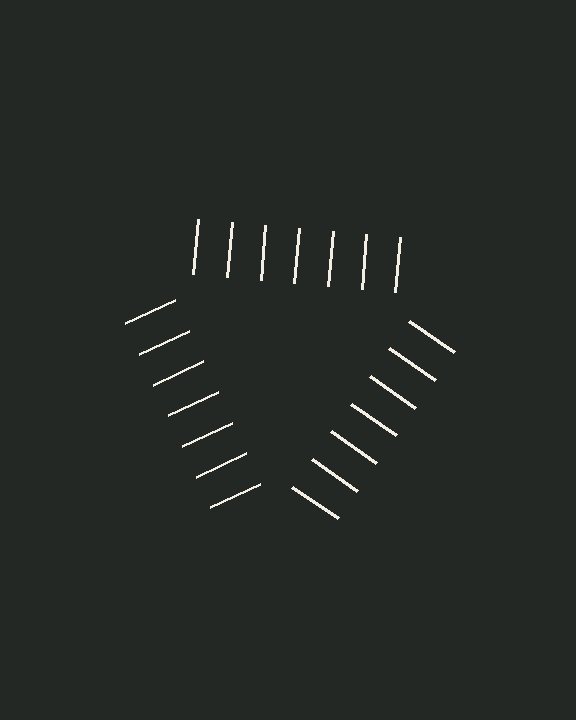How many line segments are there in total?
21 — 7 along each of the 3 edges.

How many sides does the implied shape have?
3 sides — the line-ends trace a triangle.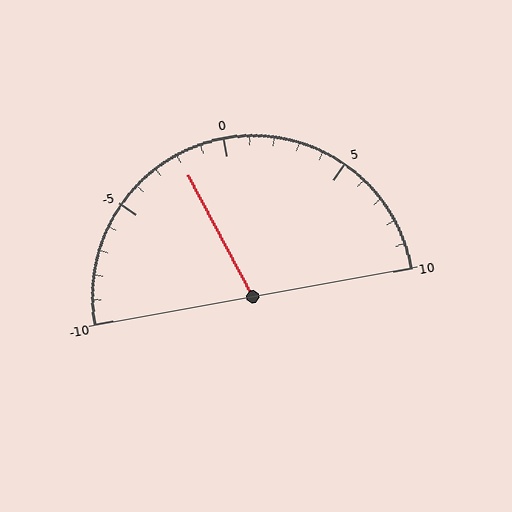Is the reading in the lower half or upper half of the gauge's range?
The reading is in the lower half of the range (-10 to 10).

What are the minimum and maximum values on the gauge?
The gauge ranges from -10 to 10.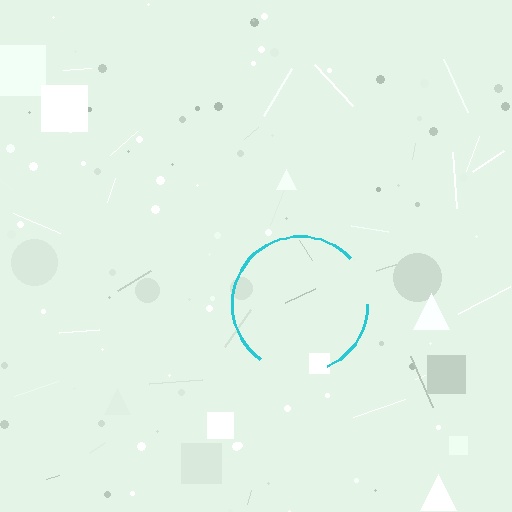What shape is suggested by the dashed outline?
The dashed outline suggests a circle.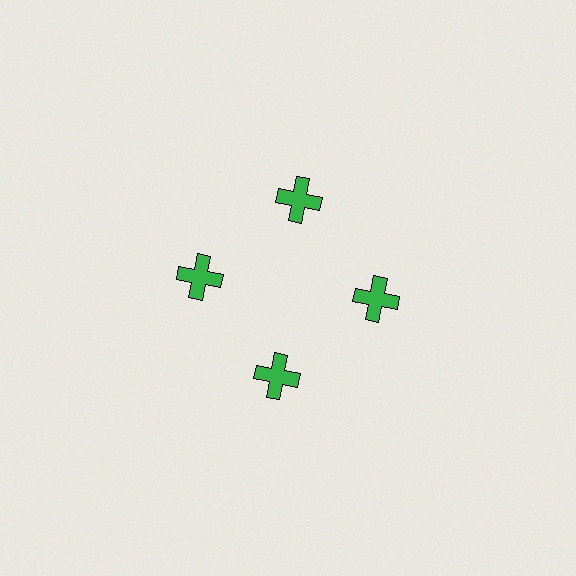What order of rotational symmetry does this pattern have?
This pattern has 4-fold rotational symmetry.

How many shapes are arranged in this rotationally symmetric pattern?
There are 4 shapes, arranged in 4 groups of 1.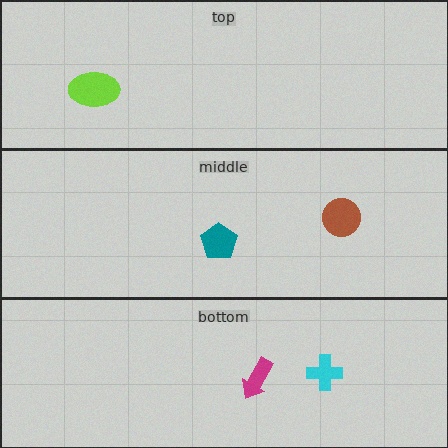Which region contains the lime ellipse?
The top region.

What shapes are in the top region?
The lime ellipse.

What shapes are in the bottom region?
The magenta arrow, the cyan cross.